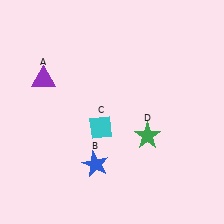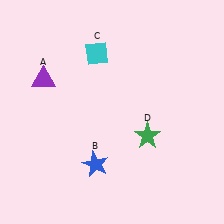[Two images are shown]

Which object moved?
The cyan diamond (C) moved up.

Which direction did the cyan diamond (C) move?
The cyan diamond (C) moved up.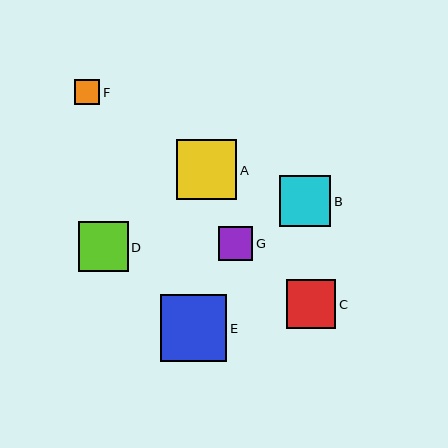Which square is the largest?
Square E is the largest with a size of approximately 67 pixels.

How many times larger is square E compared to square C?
Square E is approximately 1.3 times the size of square C.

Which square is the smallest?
Square F is the smallest with a size of approximately 26 pixels.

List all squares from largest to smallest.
From largest to smallest: E, A, B, C, D, G, F.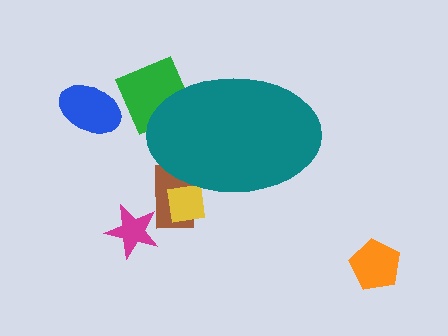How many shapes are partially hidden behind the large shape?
3 shapes are partially hidden.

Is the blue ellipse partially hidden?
No, the blue ellipse is fully visible.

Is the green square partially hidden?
Yes, the green square is partially hidden behind the teal ellipse.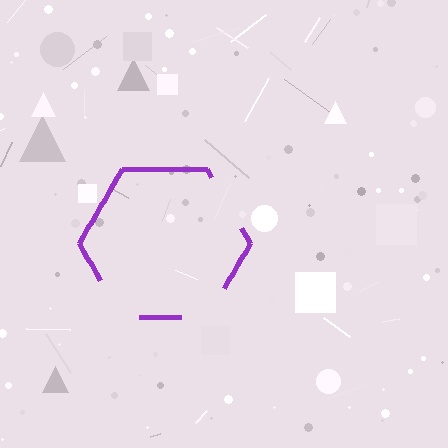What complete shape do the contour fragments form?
The contour fragments form a hexagon.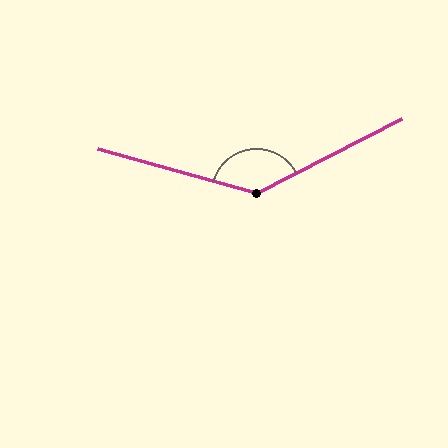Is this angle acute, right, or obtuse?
It is obtuse.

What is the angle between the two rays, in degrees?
Approximately 137 degrees.